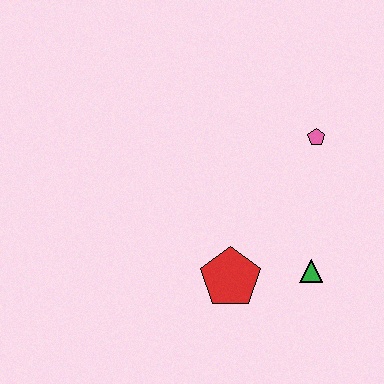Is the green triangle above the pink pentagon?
No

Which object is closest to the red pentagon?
The green triangle is closest to the red pentagon.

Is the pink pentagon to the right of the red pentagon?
Yes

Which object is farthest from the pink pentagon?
The red pentagon is farthest from the pink pentagon.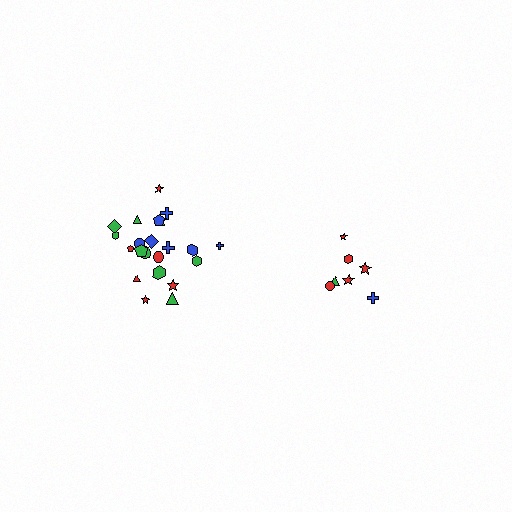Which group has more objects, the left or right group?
The left group.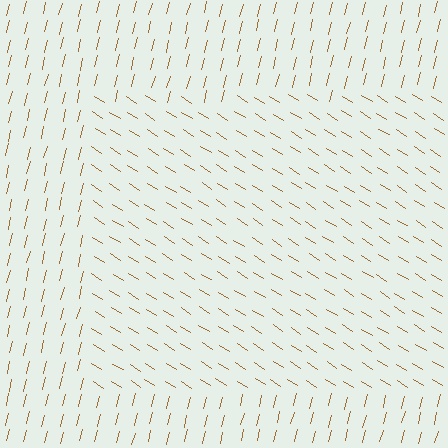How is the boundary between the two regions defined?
The boundary is defined purely by a change in line orientation (approximately 72 degrees difference). All lines are the same color and thickness.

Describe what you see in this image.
The image is filled with small brown line segments. A rectangle region in the image has lines oriented differently from the surrounding lines, creating a visible texture boundary.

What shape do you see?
I see a rectangle.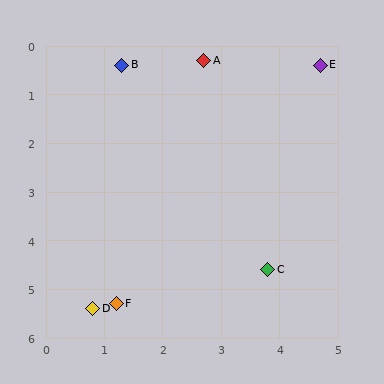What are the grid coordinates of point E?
Point E is at approximately (4.7, 0.4).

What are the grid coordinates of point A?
Point A is at approximately (2.7, 0.3).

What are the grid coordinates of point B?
Point B is at approximately (1.3, 0.4).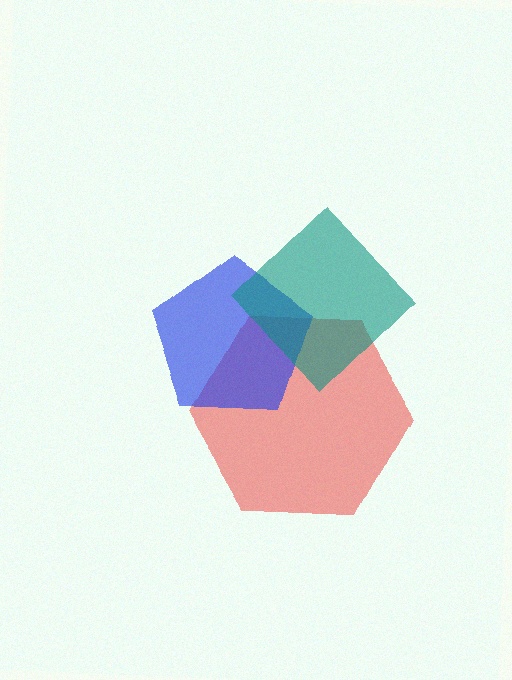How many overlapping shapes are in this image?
There are 3 overlapping shapes in the image.